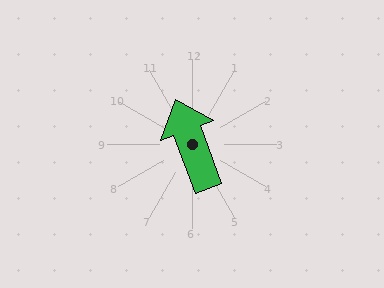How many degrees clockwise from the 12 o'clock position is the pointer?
Approximately 339 degrees.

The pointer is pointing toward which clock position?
Roughly 11 o'clock.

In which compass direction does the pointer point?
North.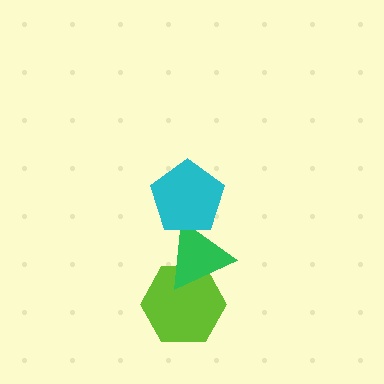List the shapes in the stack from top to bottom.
From top to bottom: the cyan pentagon, the green triangle, the lime hexagon.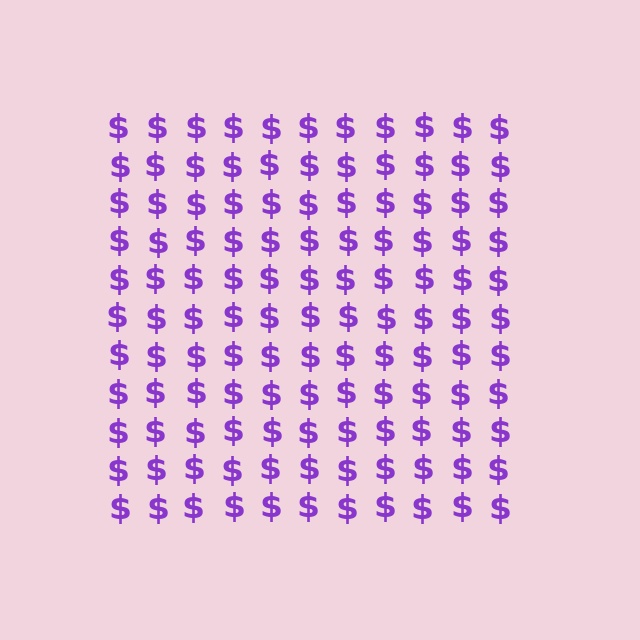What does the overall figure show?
The overall figure shows a square.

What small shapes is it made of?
It is made of small dollar signs.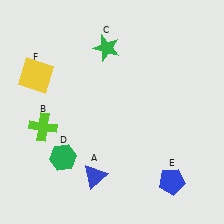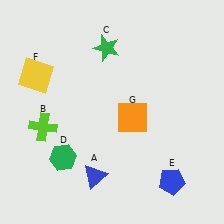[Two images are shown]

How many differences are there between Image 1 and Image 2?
There is 1 difference between the two images.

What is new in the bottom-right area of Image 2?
An orange square (G) was added in the bottom-right area of Image 2.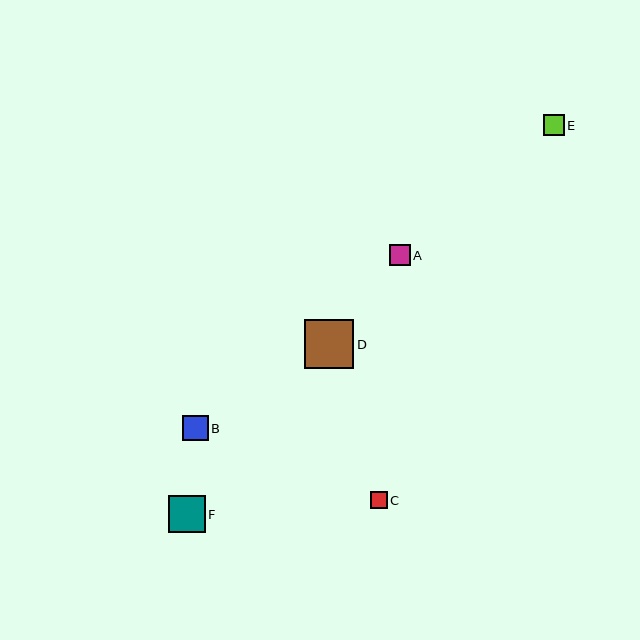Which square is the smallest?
Square C is the smallest with a size of approximately 17 pixels.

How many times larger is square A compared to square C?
Square A is approximately 1.2 times the size of square C.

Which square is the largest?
Square D is the largest with a size of approximately 49 pixels.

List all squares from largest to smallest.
From largest to smallest: D, F, B, E, A, C.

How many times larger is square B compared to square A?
Square B is approximately 1.2 times the size of square A.